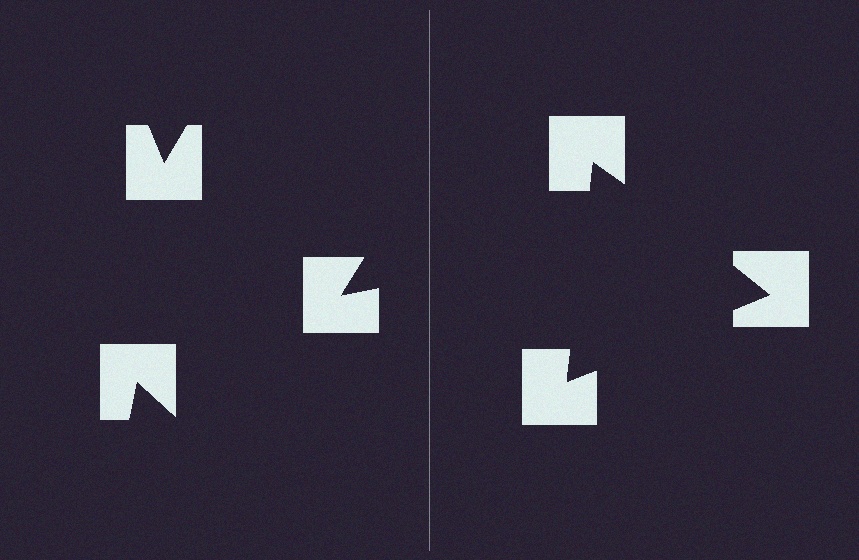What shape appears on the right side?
An illusory triangle.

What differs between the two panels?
The notched squares are positioned identically on both sides; only the wedge orientations differ. On the right they align to a triangle; on the left they are misaligned.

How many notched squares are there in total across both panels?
6 — 3 on each side.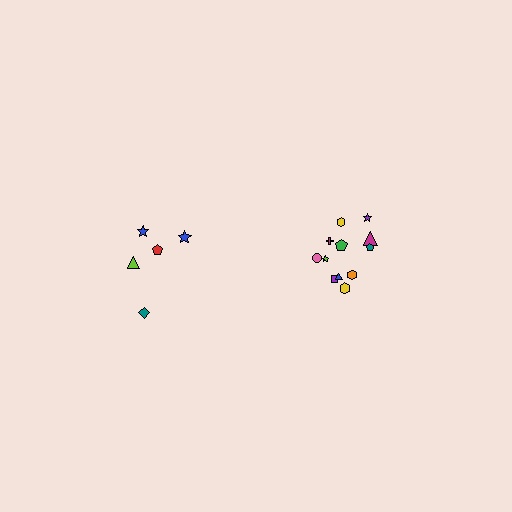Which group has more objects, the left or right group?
The right group.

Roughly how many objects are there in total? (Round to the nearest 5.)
Roughly 15 objects in total.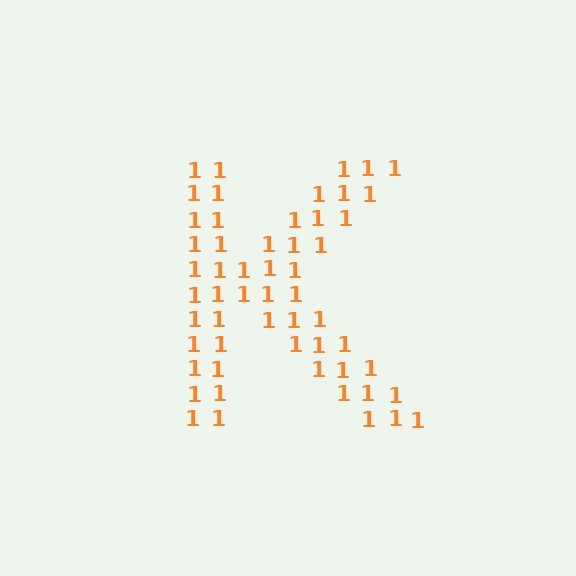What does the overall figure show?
The overall figure shows the letter K.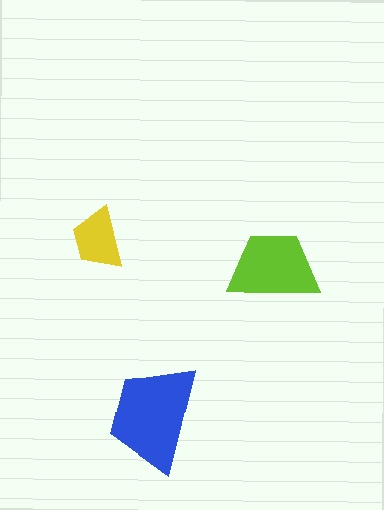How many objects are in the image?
There are 3 objects in the image.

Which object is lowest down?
The blue trapezoid is bottommost.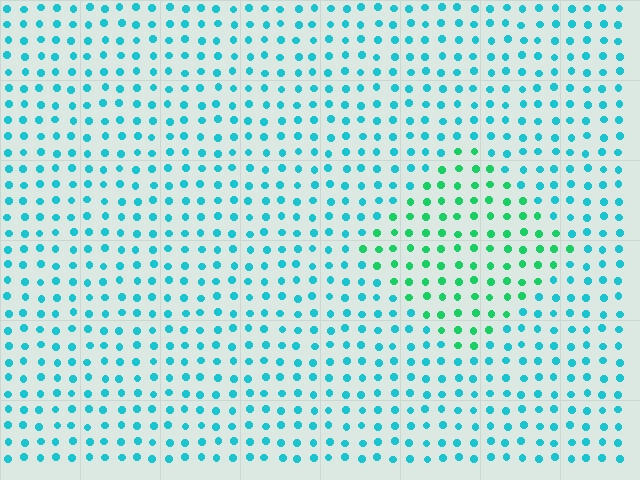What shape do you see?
I see a diamond.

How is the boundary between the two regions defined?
The boundary is defined purely by a slight shift in hue (about 39 degrees). Spacing, size, and orientation are identical on both sides.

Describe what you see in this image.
The image is filled with small cyan elements in a uniform arrangement. A diamond-shaped region is visible where the elements are tinted to a slightly different hue, forming a subtle color boundary.